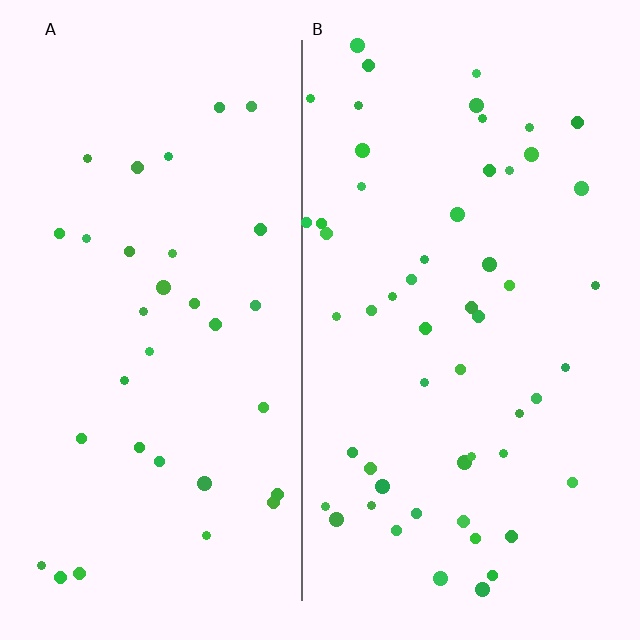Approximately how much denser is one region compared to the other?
Approximately 1.7× — region B over region A.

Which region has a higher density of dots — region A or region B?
B (the right).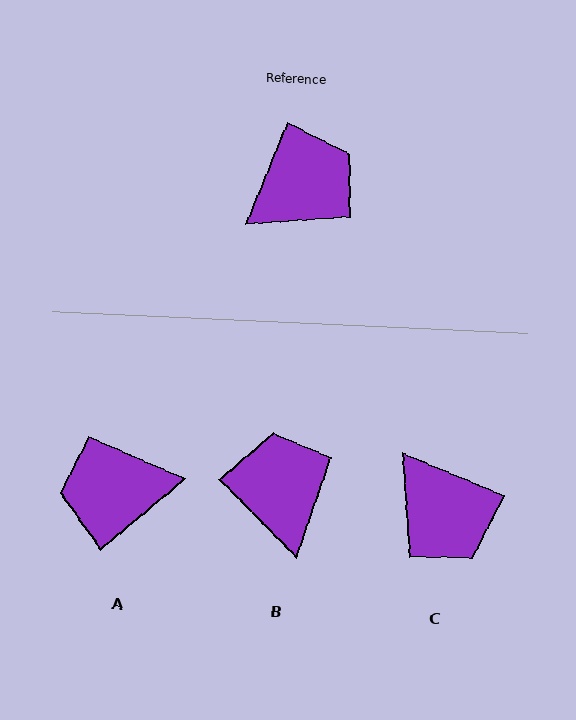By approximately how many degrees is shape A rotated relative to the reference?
Approximately 152 degrees counter-clockwise.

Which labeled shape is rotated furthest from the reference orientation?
A, about 152 degrees away.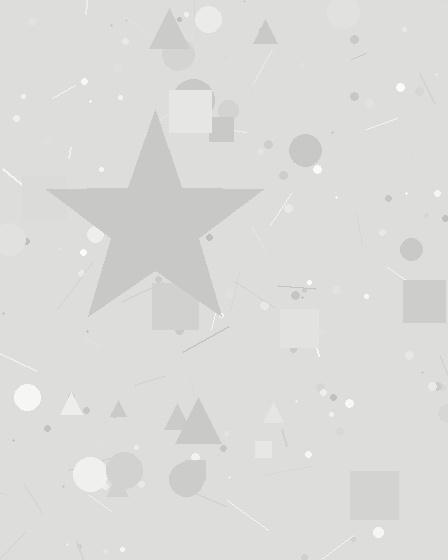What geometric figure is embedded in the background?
A star is embedded in the background.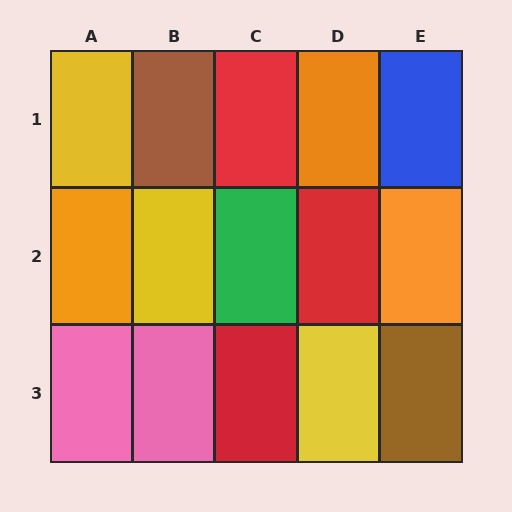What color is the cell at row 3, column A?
Pink.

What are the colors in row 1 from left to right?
Yellow, brown, red, orange, blue.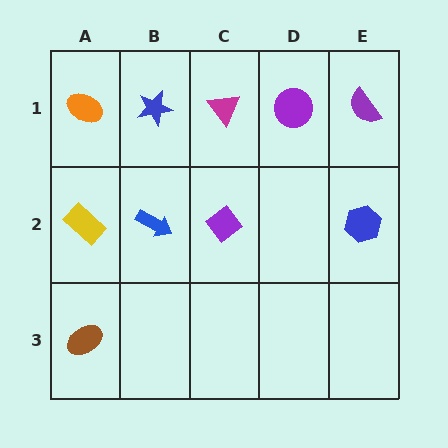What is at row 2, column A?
A yellow rectangle.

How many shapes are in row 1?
5 shapes.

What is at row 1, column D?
A purple circle.